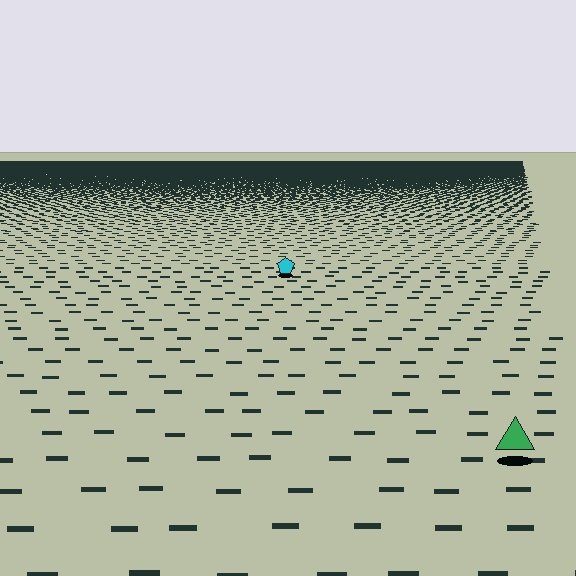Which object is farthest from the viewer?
The cyan pentagon is farthest from the viewer. It appears smaller and the ground texture around it is denser.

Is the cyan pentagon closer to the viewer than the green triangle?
No. The green triangle is closer — you can tell from the texture gradient: the ground texture is coarser near it.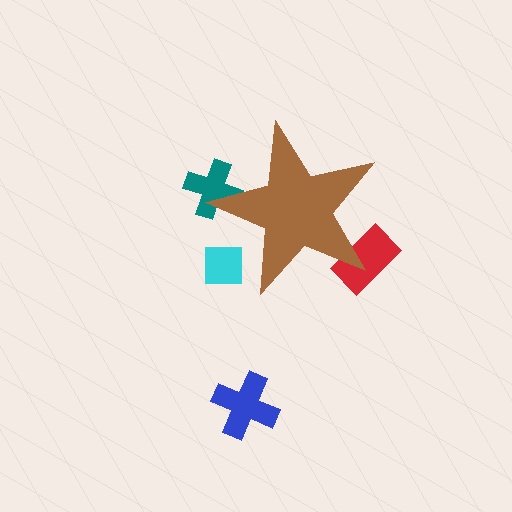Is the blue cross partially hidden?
No, the blue cross is fully visible.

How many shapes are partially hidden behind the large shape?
3 shapes are partially hidden.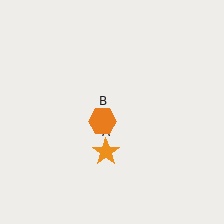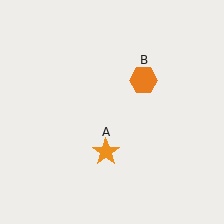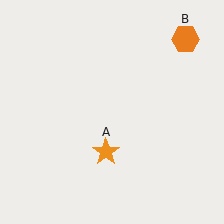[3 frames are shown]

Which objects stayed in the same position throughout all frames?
Orange star (object A) remained stationary.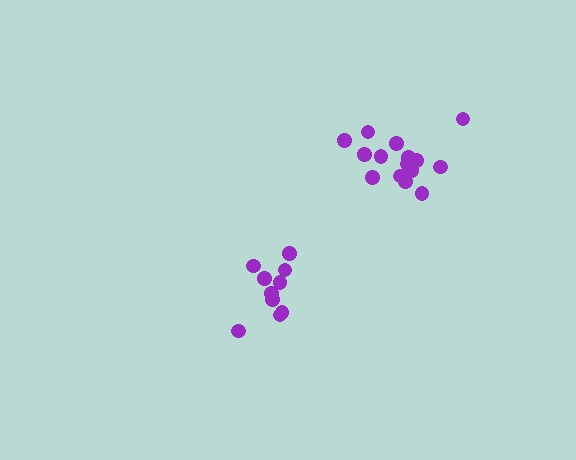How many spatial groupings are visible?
There are 2 spatial groupings.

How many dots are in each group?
Group 1: 10 dots, Group 2: 15 dots (25 total).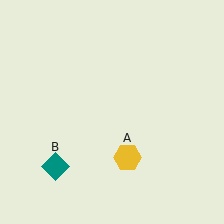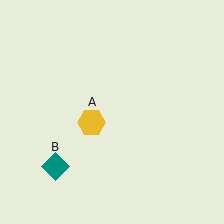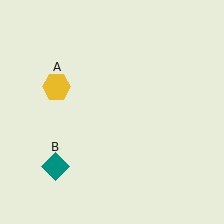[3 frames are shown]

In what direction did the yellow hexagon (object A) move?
The yellow hexagon (object A) moved up and to the left.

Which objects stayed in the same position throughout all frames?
Teal diamond (object B) remained stationary.